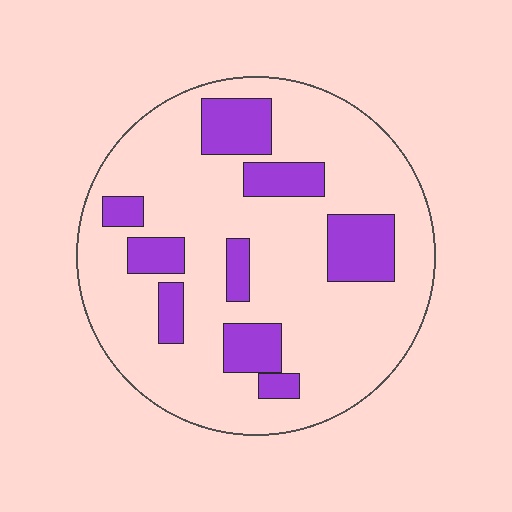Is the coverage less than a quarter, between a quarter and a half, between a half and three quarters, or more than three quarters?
Less than a quarter.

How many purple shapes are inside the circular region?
9.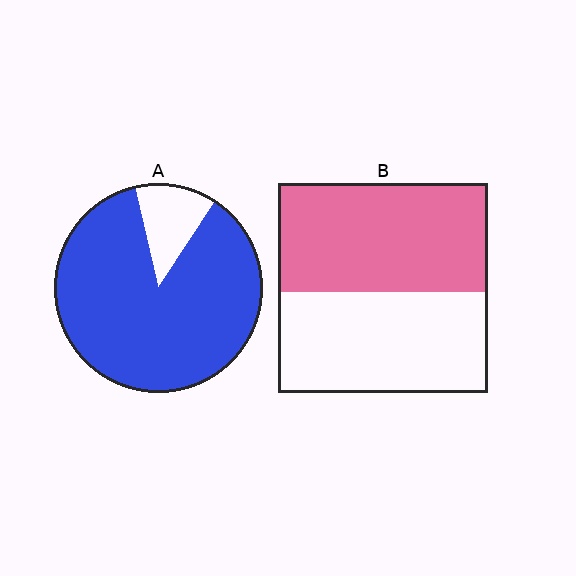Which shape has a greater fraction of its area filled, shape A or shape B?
Shape A.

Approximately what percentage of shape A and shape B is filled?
A is approximately 85% and B is approximately 50%.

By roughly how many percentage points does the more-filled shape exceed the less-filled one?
By roughly 35 percentage points (A over B).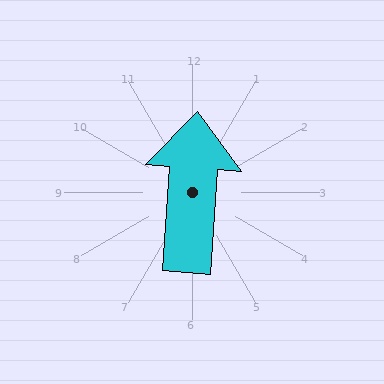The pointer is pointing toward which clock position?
Roughly 12 o'clock.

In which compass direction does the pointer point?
North.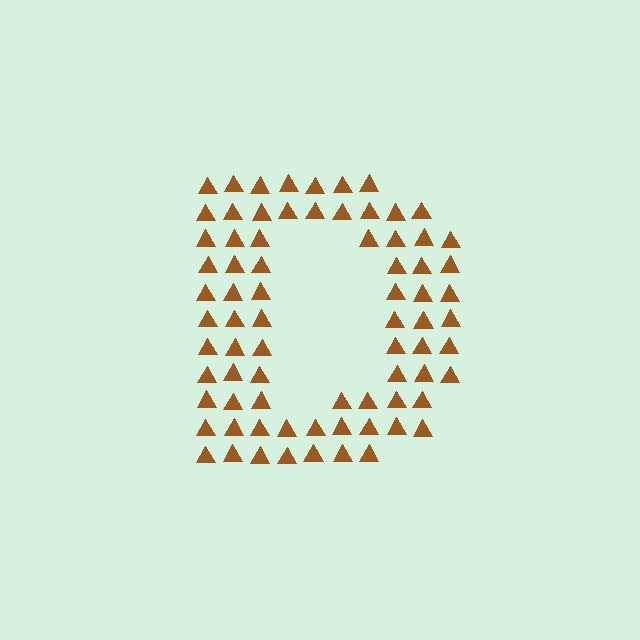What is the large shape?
The large shape is the letter D.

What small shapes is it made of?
It is made of small triangles.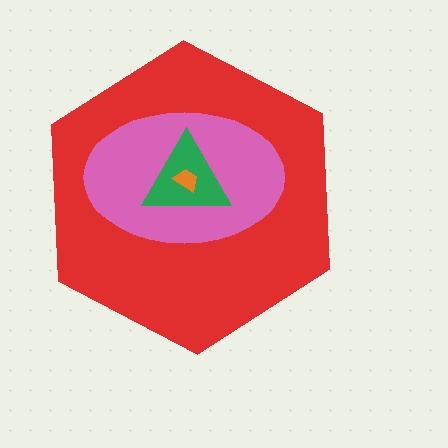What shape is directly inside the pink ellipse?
The green triangle.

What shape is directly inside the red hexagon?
The pink ellipse.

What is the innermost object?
The orange trapezoid.